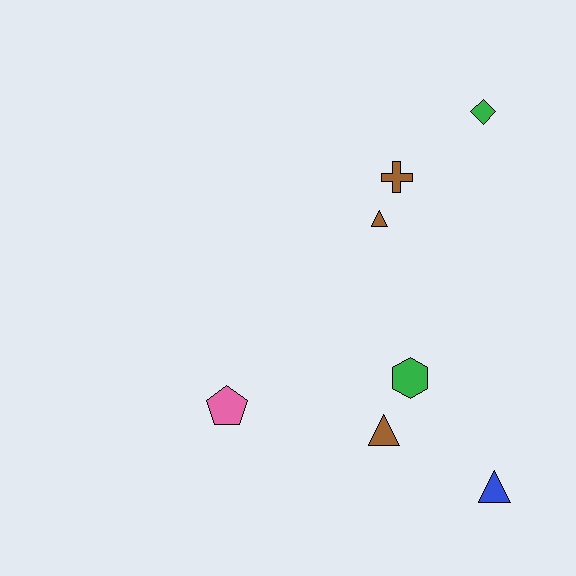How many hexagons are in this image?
There is 1 hexagon.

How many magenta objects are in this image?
There are no magenta objects.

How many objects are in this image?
There are 7 objects.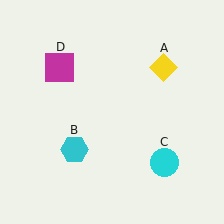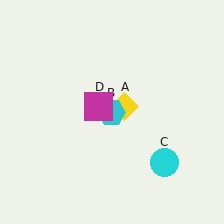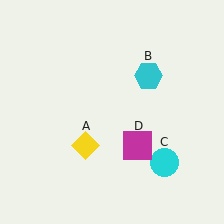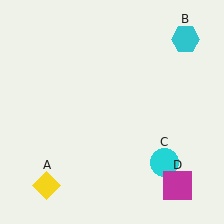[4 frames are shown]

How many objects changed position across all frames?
3 objects changed position: yellow diamond (object A), cyan hexagon (object B), magenta square (object D).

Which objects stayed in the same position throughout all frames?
Cyan circle (object C) remained stationary.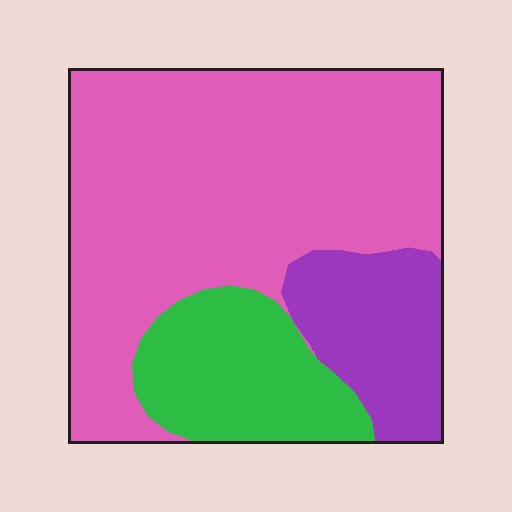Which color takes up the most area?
Pink, at roughly 65%.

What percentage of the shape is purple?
Purple covers about 15% of the shape.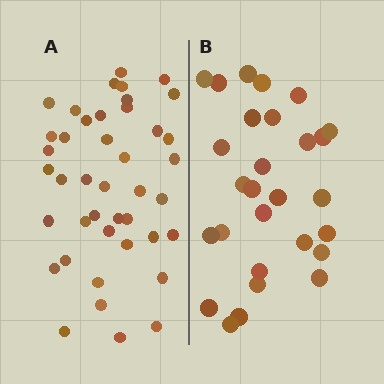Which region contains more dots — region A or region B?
Region A (the left region) has more dots.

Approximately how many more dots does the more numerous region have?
Region A has approximately 15 more dots than region B.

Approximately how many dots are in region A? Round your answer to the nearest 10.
About 40 dots. (The exact count is 42, which rounds to 40.)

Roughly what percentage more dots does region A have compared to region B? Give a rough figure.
About 50% more.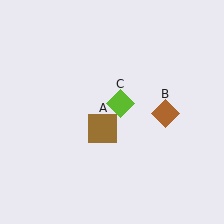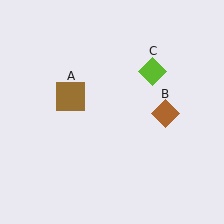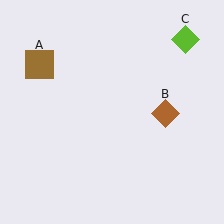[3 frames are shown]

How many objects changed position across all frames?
2 objects changed position: brown square (object A), lime diamond (object C).